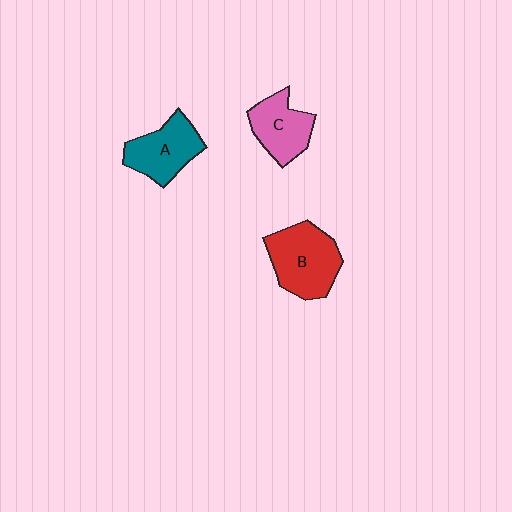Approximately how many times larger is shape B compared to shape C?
Approximately 1.4 times.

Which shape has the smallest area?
Shape C (pink).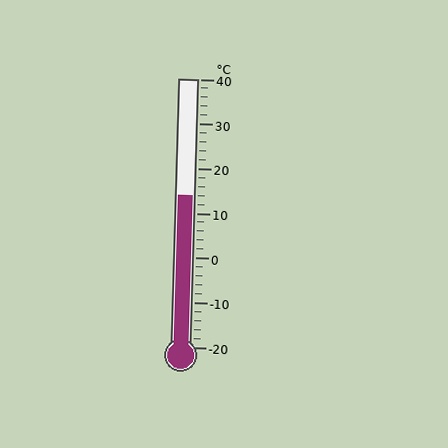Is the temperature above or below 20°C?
The temperature is below 20°C.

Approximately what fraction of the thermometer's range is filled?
The thermometer is filled to approximately 55% of its range.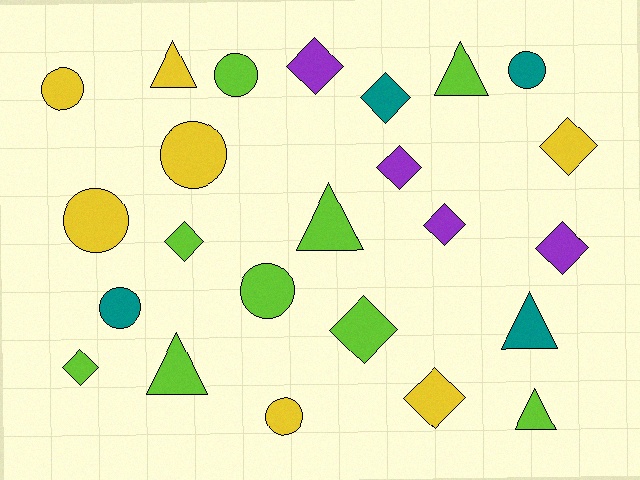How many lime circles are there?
There are 2 lime circles.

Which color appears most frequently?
Lime, with 9 objects.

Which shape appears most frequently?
Diamond, with 10 objects.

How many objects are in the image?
There are 24 objects.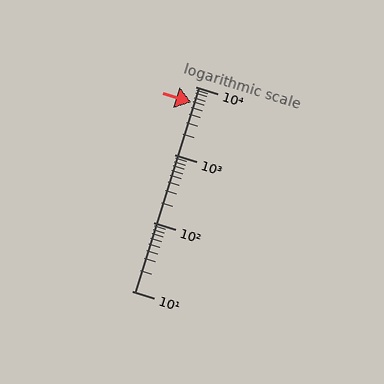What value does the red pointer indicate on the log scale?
The pointer indicates approximately 5900.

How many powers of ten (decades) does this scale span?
The scale spans 3 decades, from 10 to 10000.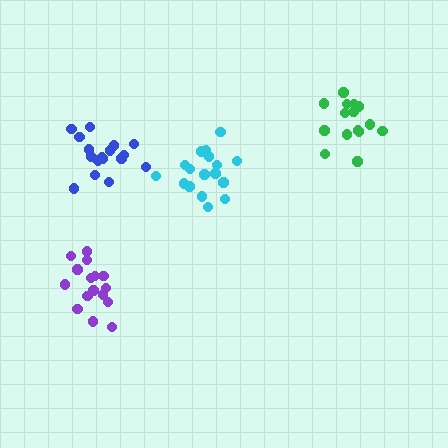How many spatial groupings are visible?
There are 4 spatial groupings.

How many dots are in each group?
Group 1: 18 dots, Group 2: 18 dots, Group 3: 15 dots, Group 4: 17 dots (68 total).